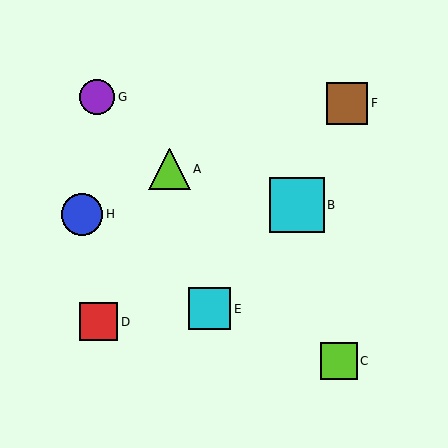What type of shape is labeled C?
Shape C is a lime square.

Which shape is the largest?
The cyan square (labeled B) is the largest.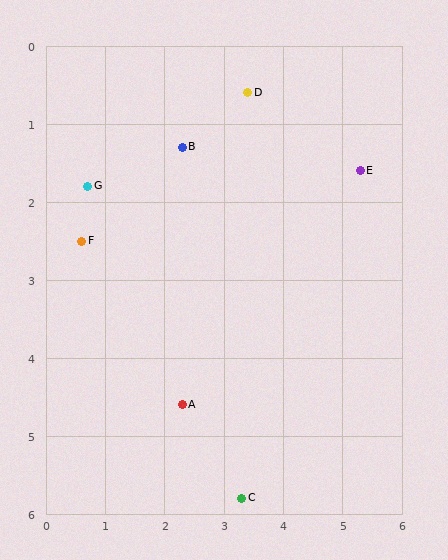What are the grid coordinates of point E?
Point E is at approximately (5.3, 1.6).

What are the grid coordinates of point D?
Point D is at approximately (3.4, 0.6).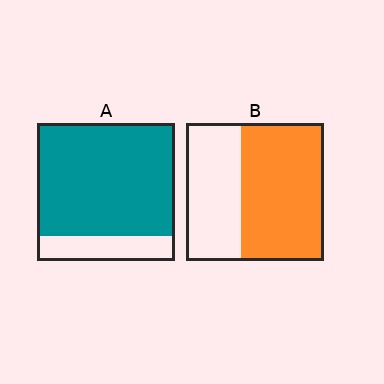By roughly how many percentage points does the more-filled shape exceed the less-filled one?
By roughly 20 percentage points (A over B).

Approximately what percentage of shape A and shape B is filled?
A is approximately 80% and B is approximately 60%.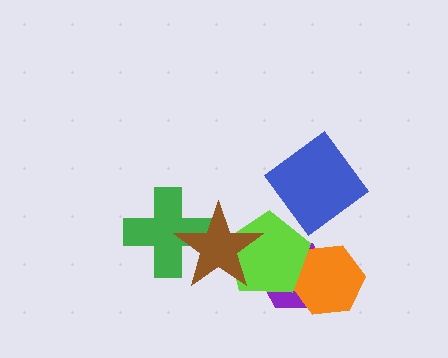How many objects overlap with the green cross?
1 object overlaps with the green cross.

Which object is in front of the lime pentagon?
The brown star is in front of the lime pentagon.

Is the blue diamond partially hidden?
No, no other shape covers it.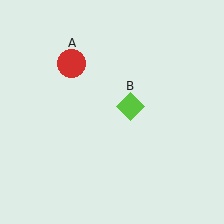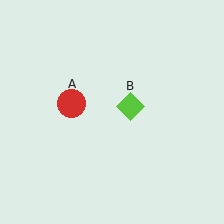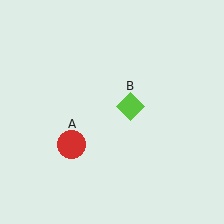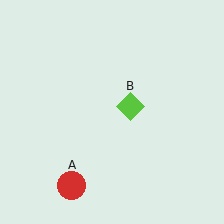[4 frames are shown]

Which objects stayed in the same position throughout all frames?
Lime diamond (object B) remained stationary.